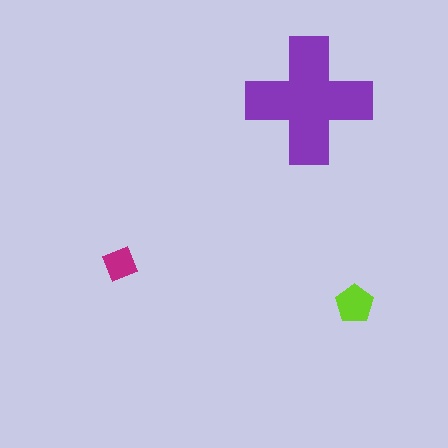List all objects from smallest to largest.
The magenta square, the lime pentagon, the purple cross.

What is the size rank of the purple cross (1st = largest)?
1st.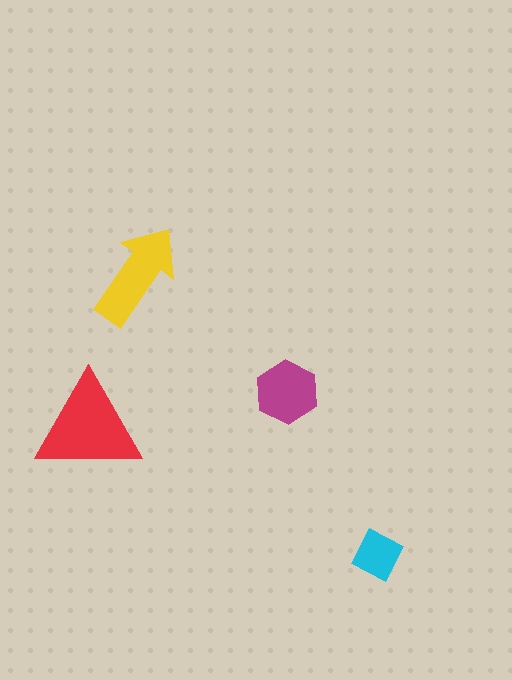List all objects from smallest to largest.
The cyan diamond, the magenta hexagon, the yellow arrow, the red triangle.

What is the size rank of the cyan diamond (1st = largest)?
4th.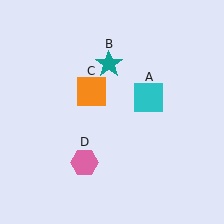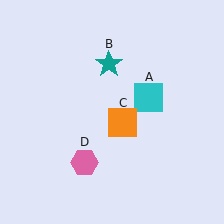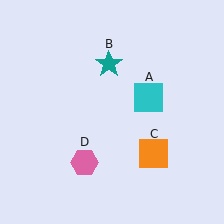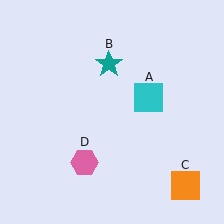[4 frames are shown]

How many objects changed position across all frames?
1 object changed position: orange square (object C).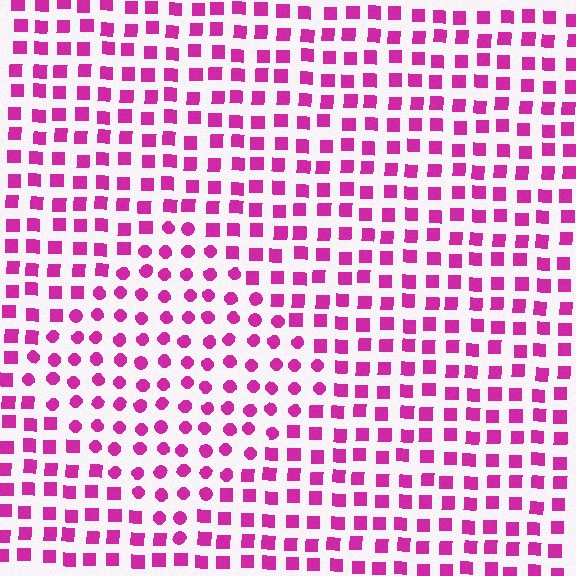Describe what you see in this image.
The image is filled with small magenta elements arranged in a uniform grid. A diamond-shaped region contains circles, while the surrounding area contains squares. The boundary is defined purely by the change in element shape.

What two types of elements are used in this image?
The image uses circles inside the diamond region and squares outside it.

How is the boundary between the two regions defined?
The boundary is defined by a change in element shape: circles inside vs. squares outside. All elements share the same color and spacing.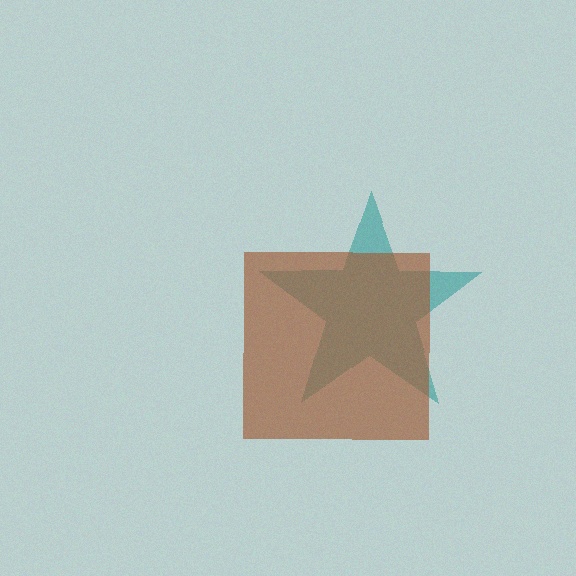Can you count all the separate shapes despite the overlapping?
Yes, there are 2 separate shapes.